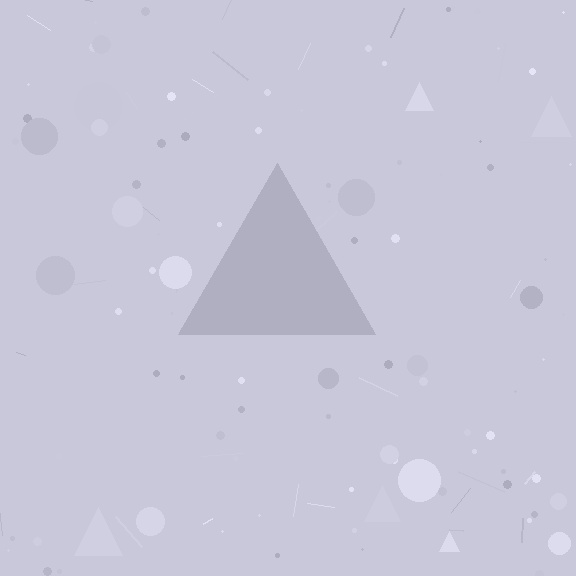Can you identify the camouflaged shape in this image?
The camouflaged shape is a triangle.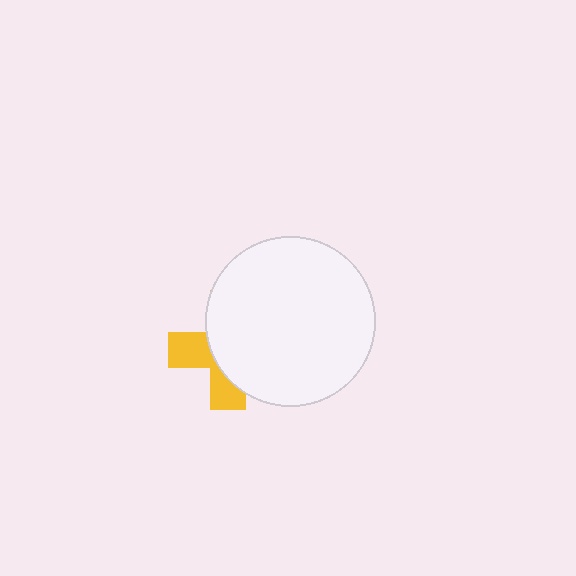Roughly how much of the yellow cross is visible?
A small part of it is visible (roughly 36%).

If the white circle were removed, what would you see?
You would see the complete yellow cross.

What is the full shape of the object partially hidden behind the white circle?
The partially hidden object is a yellow cross.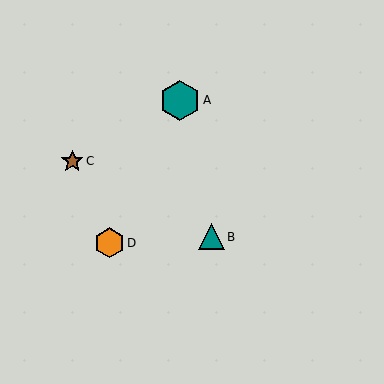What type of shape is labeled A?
Shape A is a teal hexagon.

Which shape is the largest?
The teal hexagon (labeled A) is the largest.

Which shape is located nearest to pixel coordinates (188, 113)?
The teal hexagon (labeled A) at (180, 100) is nearest to that location.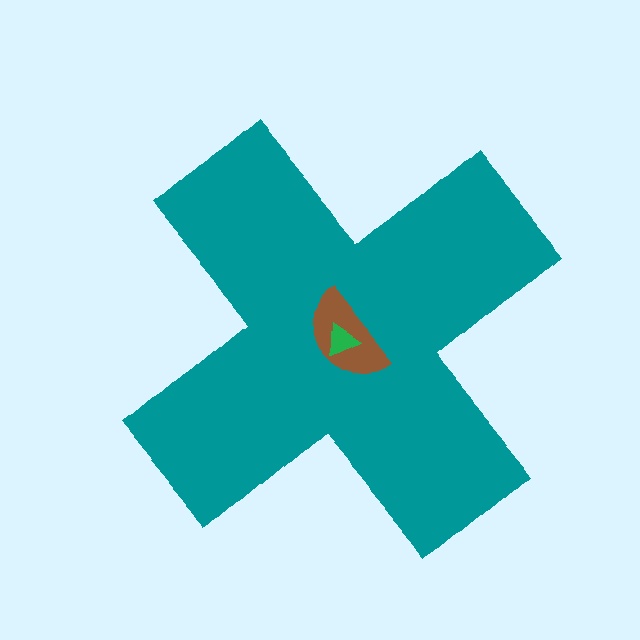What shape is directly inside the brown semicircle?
The green triangle.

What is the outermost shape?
The teal cross.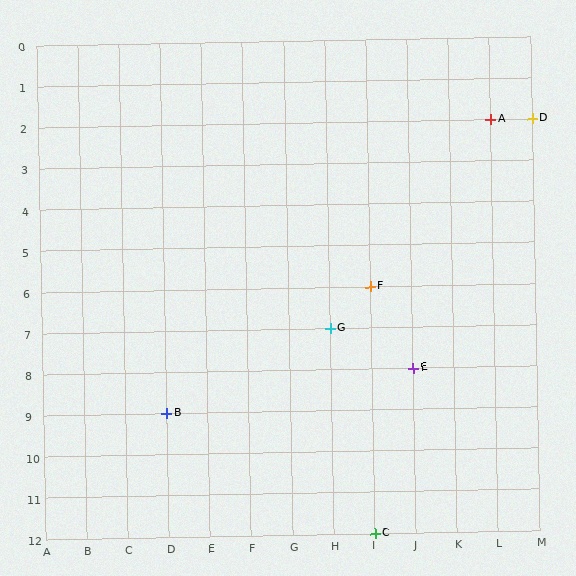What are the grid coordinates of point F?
Point F is at grid coordinates (I, 6).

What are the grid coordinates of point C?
Point C is at grid coordinates (I, 12).